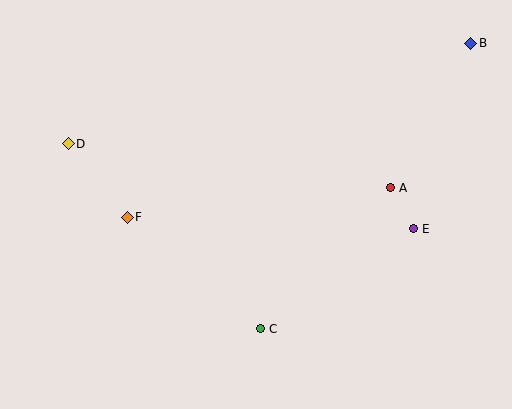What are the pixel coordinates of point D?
Point D is at (68, 144).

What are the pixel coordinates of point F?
Point F is at (127, 217).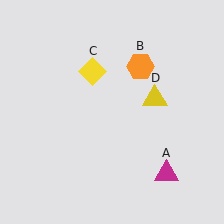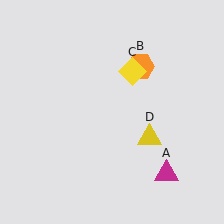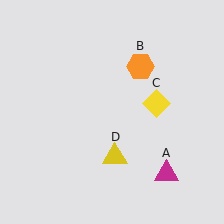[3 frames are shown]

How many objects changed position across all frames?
2 objects changed position: yellow diamond (object C), yellow triangle (object D).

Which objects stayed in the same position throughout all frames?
Magenta triangle (object A) and orange hexagon (object B) remained stationary.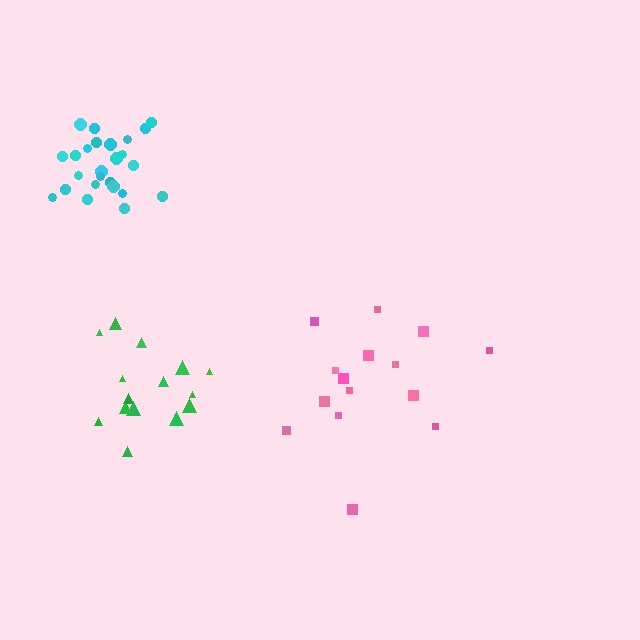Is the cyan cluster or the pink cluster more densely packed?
Cyan.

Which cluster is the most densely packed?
Cyan.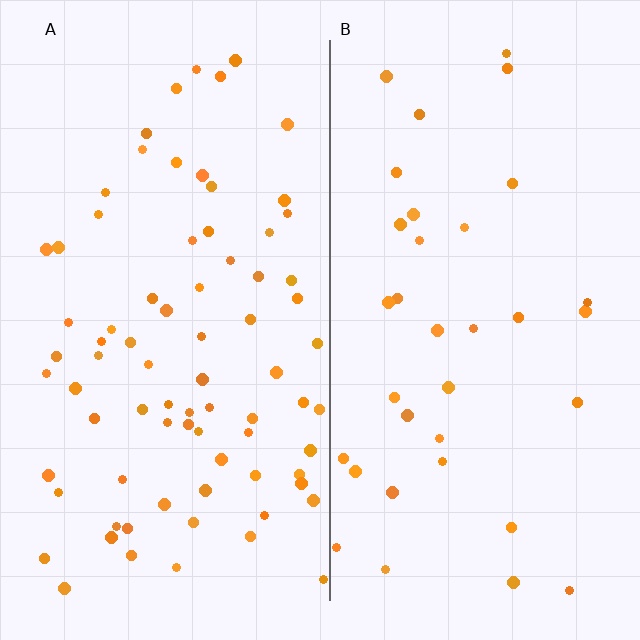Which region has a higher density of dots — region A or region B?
A (the left).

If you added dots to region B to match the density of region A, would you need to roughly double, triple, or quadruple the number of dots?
Approximately double.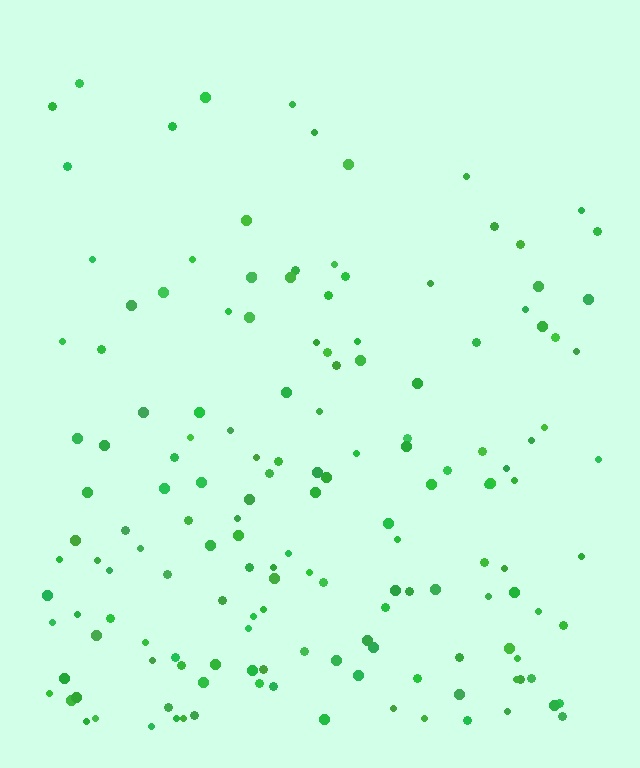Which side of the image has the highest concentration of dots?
The bottom.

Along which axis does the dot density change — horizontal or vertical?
Vertical.